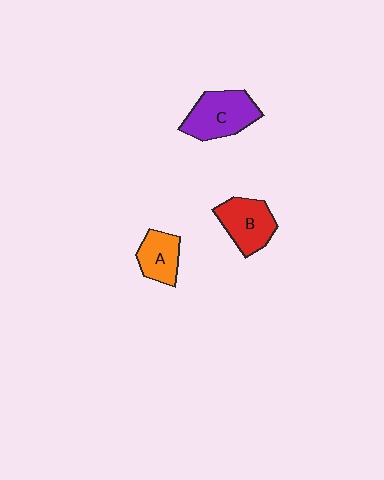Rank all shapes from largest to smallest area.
From largest to smallest: C (purple), B (red), A (orange).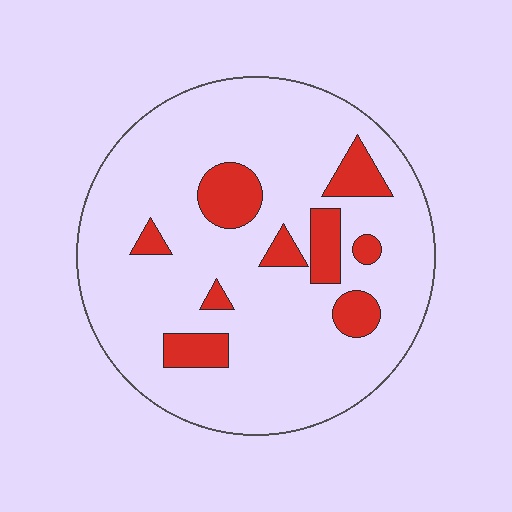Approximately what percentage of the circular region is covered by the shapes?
Approximately 15%.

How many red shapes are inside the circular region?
9.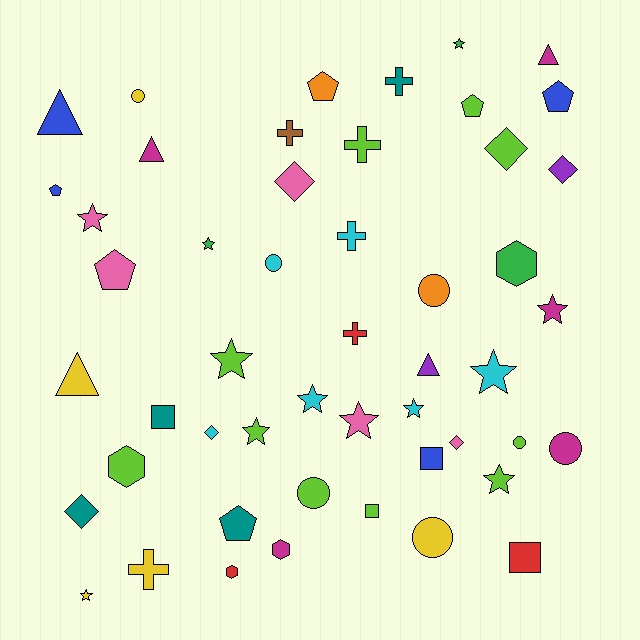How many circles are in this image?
There are 7 circles.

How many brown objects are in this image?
There is 1 brown object.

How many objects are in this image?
There are 50 objects.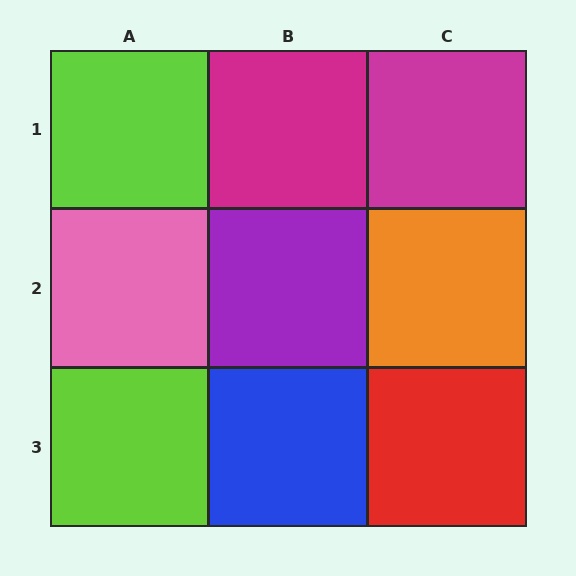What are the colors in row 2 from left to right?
Pink, purple, orange.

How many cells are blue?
1 cell is blue.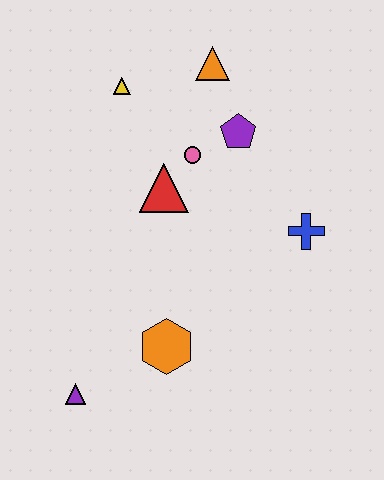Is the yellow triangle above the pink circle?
Yes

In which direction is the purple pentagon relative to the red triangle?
The purple pentagon is to the right of the red triangle.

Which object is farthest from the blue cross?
The purple triangle is farthest from the blue cross.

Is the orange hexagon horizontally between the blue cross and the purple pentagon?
No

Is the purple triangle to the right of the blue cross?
No